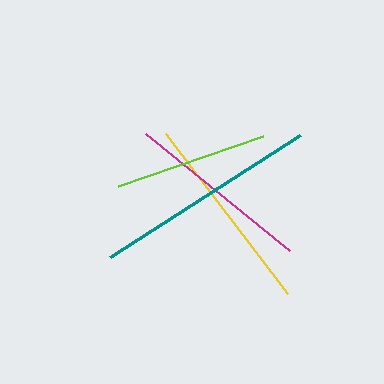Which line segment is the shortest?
The lime line is the shortest at approximately 153 pixels.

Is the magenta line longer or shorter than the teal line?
The teal line is longer than the magenta line.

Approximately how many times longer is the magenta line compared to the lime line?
The magenta line is approximately 1.2 times the length of the lime line.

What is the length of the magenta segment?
The magenta segment is approximately 185 pixels long.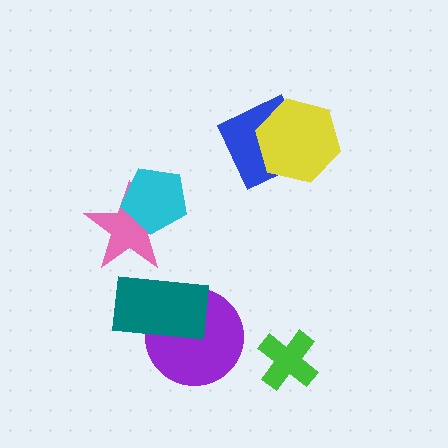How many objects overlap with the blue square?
1 object overlaps with the blue square.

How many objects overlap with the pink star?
1 object overlaps with the pink star.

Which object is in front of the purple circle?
The teal rectangle is in front of the purple circle.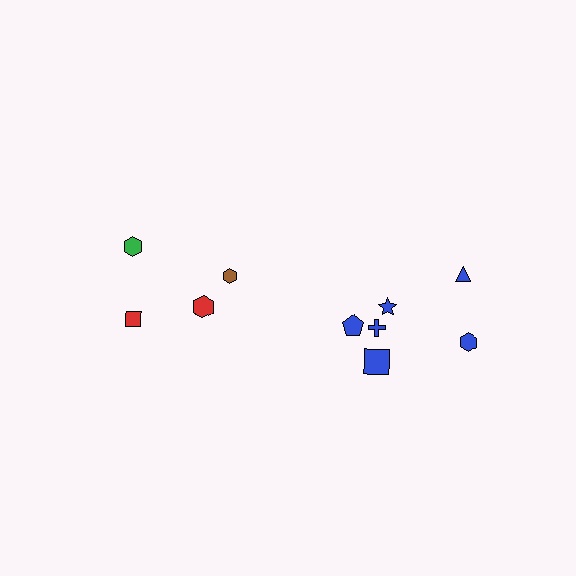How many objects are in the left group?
There are 4 objects.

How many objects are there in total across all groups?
There are 10 objects.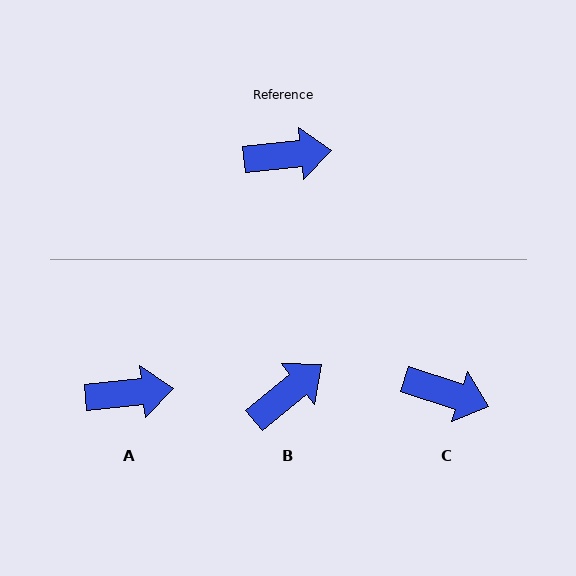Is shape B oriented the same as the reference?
No, it is off by about 33 degrees.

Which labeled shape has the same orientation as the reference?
A.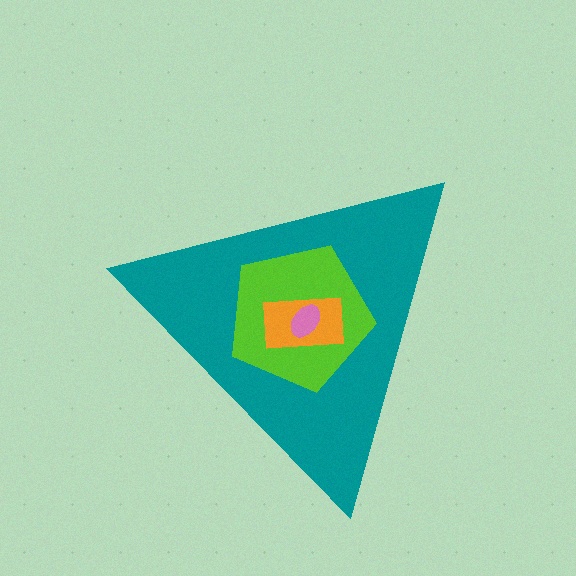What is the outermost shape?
The teal triangle.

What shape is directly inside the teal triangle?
The lime pentagon.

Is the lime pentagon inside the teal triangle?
Yes.